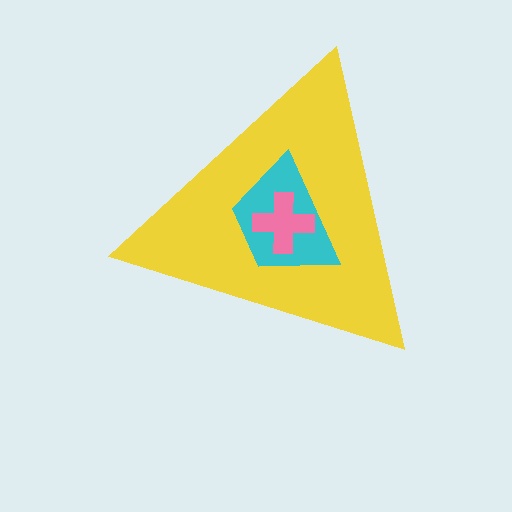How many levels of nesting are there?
3.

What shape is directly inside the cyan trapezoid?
The pink cross.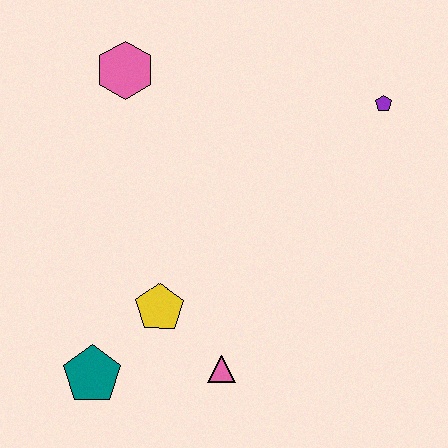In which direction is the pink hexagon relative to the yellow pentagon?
The pink hexagon is above the yellow pentagon.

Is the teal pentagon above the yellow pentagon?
No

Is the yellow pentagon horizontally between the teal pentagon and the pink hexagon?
No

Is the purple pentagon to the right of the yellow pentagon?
Yes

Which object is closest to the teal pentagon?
The yellow pentagon is closest to the teal pentagon.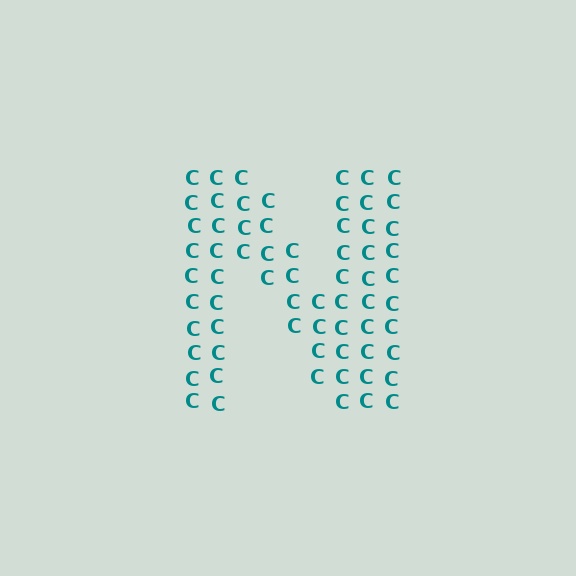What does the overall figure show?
The overall figure shows the letter N.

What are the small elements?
The small elements are letter C's.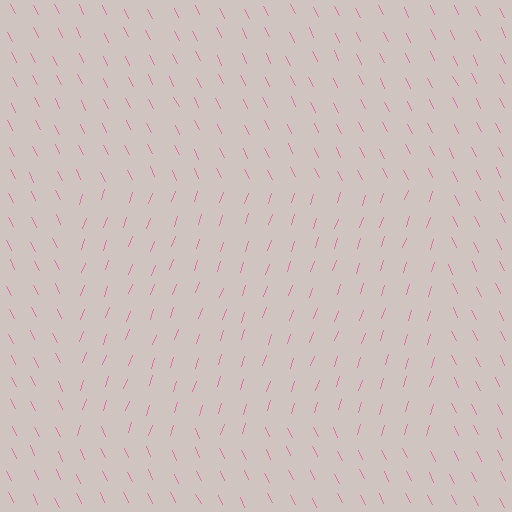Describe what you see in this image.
The image is filled with small pink line segments. A rectangle region in the image has lines oriented differently from the surrounding lines, creating a visible texture boundary.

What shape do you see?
I see a rectangle.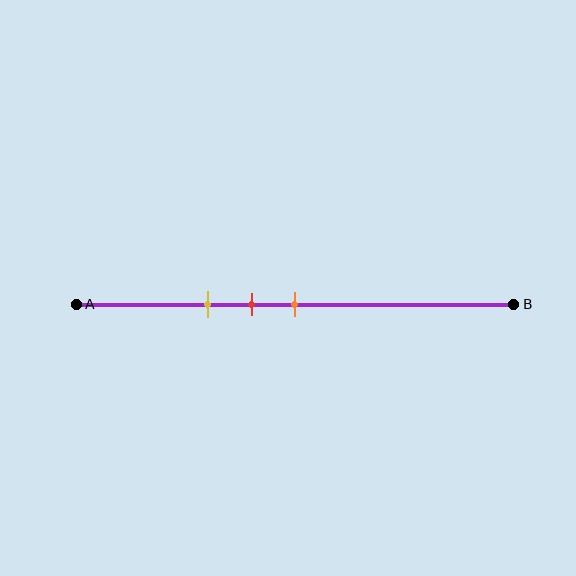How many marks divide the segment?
There are 3 marks dividing the segment.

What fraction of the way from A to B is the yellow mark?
The yellow mark is approximately 30% (0.3) of the way from A to B.